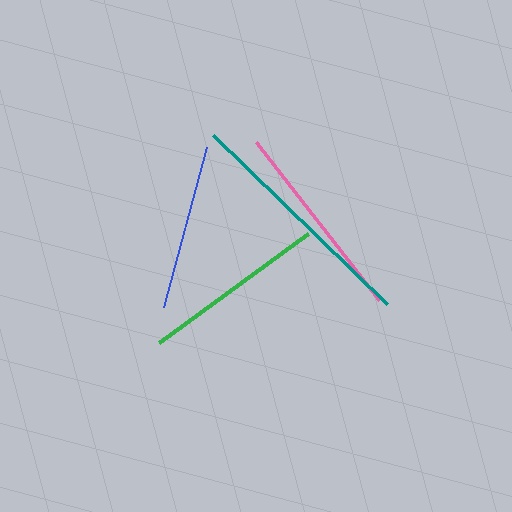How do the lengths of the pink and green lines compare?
The pink and green lines are approximately the same length.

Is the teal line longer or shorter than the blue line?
The teal line is longer than the blue line.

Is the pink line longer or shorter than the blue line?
The pink line is longer than the blue line.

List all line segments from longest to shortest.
From longest to shortest: teal, pink, green, blue.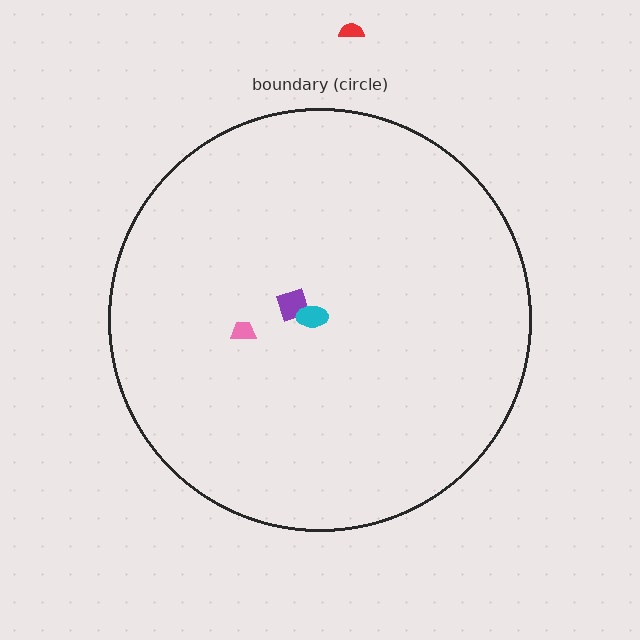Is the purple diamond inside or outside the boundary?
Inside.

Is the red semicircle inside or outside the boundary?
Outside.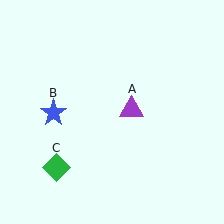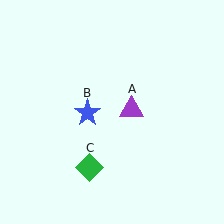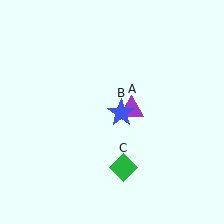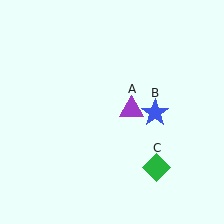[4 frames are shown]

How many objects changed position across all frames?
2 objects changed position: blue star (object B), green diamond (object C).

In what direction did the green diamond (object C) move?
The green diamond (object C) moved right.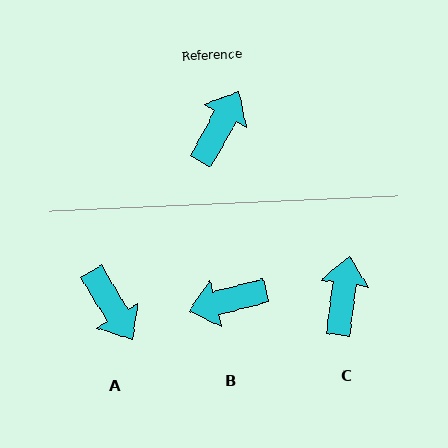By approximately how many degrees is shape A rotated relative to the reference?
Approximately 120 degrees clockwise.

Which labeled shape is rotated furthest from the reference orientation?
B, about 133 degrees away.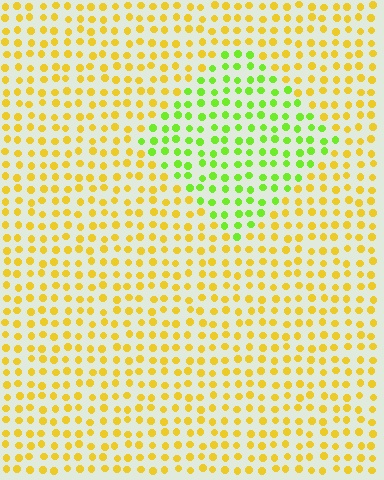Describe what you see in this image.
The image is filled with small yellow elements in a uniform arrangement. A diamond-shaped region is visible where the elements are tinted to a slightly different hue, forming a subtle color boundary.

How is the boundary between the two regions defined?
The boundary is defined purely by a slight shift in hue (about 48 degrees). Spacing, size, and orientation are identical on both sides.